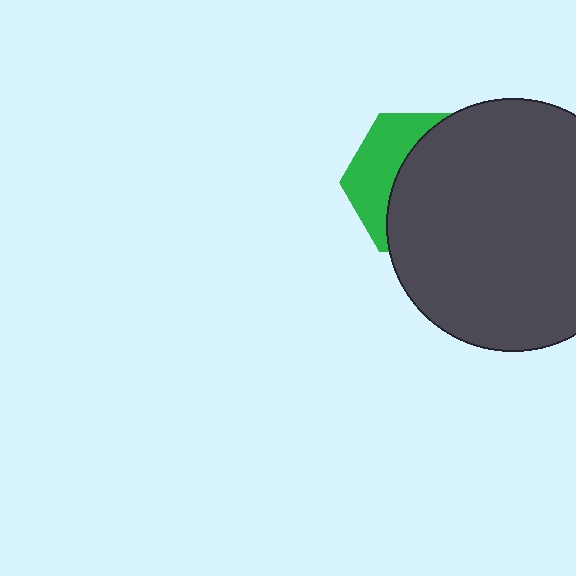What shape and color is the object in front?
The object in front is a dark gray circle.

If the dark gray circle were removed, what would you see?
You would see the complete green hexagon.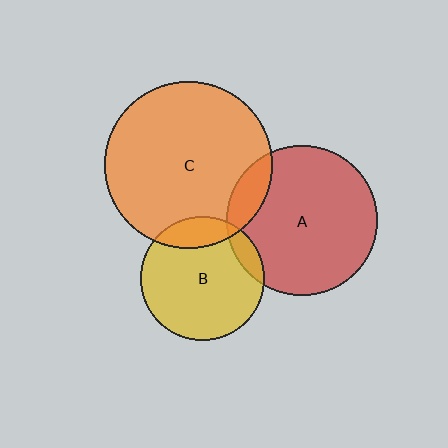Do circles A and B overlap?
Yes.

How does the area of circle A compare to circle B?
Approximately 1.5 times.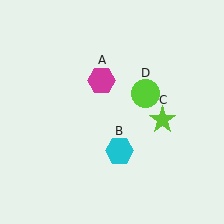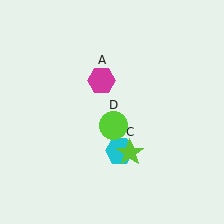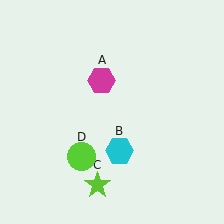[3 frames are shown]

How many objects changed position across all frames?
2 objects changed position: lime star (object C), lime circle (object D).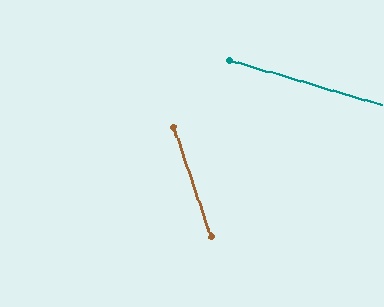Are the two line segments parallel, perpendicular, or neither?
Neither parallel nor perpendicular — they differ by about 55°.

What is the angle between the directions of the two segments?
Approximately 55 degrees.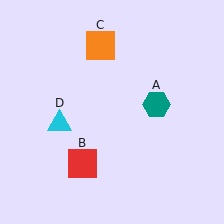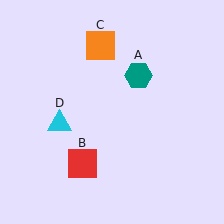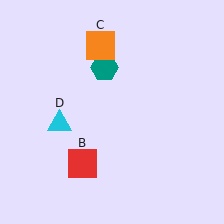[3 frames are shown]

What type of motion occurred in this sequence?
The teal hexagon (object A) rotated counterclockwise around the center of the scene.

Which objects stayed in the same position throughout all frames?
Red square (object B) and orange square (object C) and cyan triangle (object D) remained stationary.